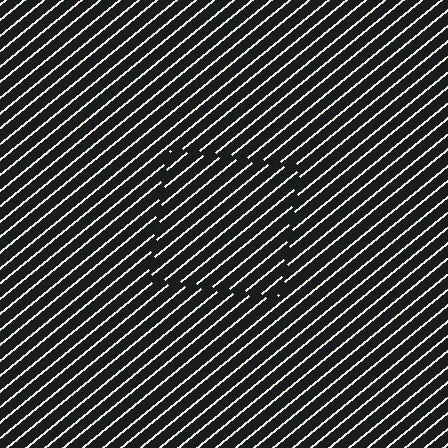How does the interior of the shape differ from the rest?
The interior of the shape contains the same grating, shifted by half a period — the contour is defined by the phase discontinuity where line-ends from the inner and outer gratings abut.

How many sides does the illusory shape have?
4 sides — the line-ends trace a square.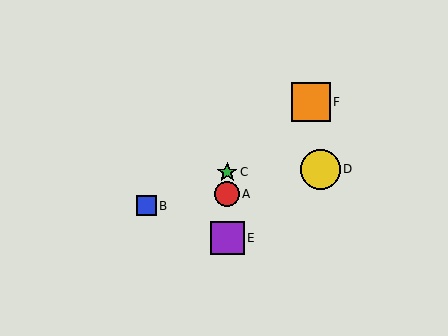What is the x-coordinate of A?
Object A is at x≈227.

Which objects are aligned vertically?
Objects A, C, E are aligned vertically.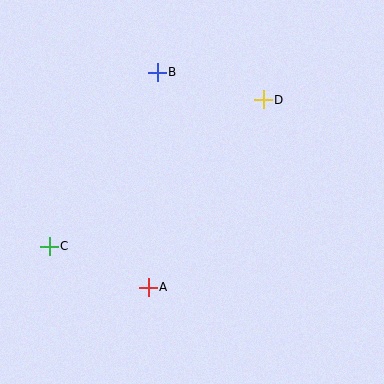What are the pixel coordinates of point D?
Point D is at (263, 100).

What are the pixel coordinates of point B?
Point B is at (157, 72).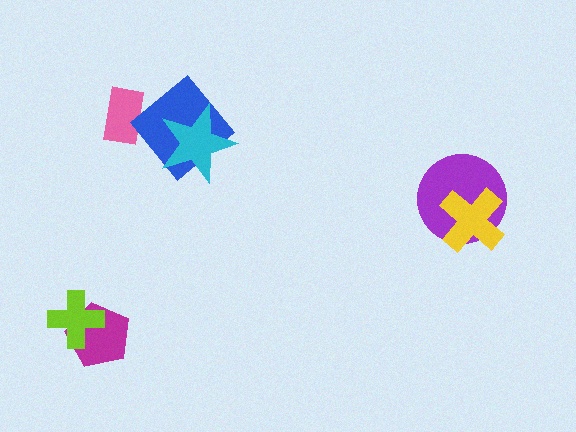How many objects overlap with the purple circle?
1 object overlaps with the purple circle.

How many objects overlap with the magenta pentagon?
1 object overlaps with the magenta pentagon.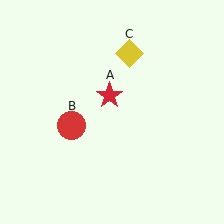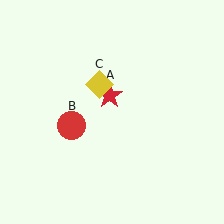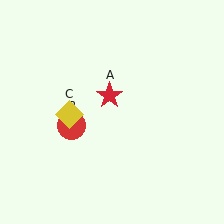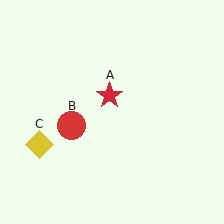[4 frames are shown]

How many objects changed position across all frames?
1 object changed position: yellow diamond (object C).